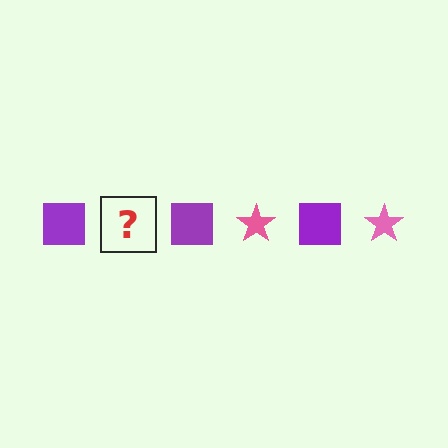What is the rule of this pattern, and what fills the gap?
The rule is that the pattern alternates between purple square and pink star. The gap should be filled with a pink star.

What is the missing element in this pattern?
The missing element is a pink star.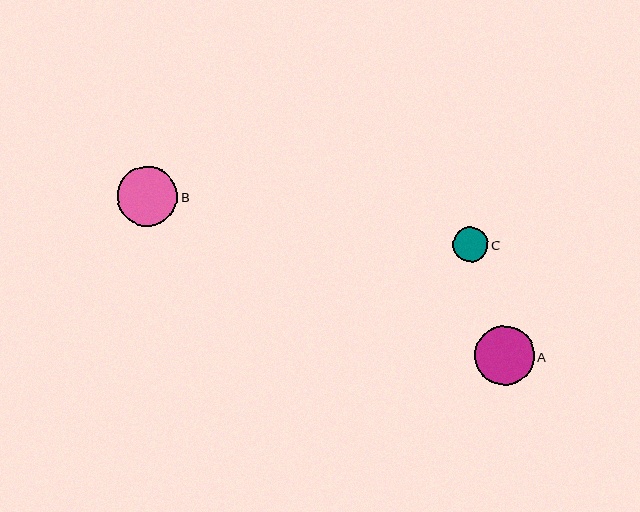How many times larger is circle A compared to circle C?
Circle A is approximately 1.7 times the size of circle C.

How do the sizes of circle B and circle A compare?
Circle B and circle A are approximately the same size.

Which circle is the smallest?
Circle C is the smallest with a size of approximately 35 pixels.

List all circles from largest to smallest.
From largest to smallest: B, A, C.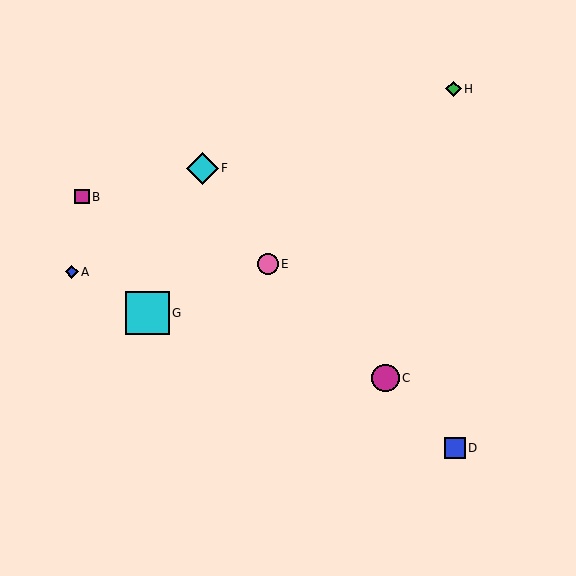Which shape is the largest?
The cyan square (labeled G) is the largest.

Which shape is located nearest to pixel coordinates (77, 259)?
The blue diamond (labeled A) at (72, 272) is nearest to that location.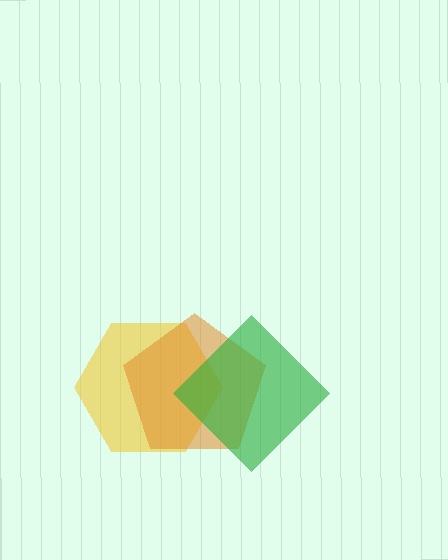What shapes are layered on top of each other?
The layered shapes are: a yellow hexagon, an orange pentagon, a green diamond.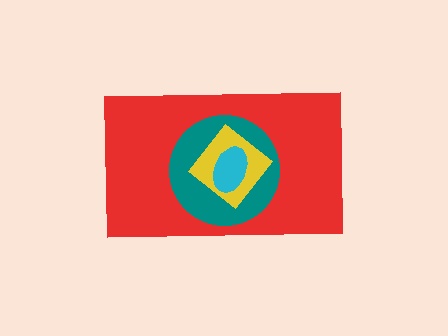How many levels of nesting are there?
4.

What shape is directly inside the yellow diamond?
The cyan ellipse.